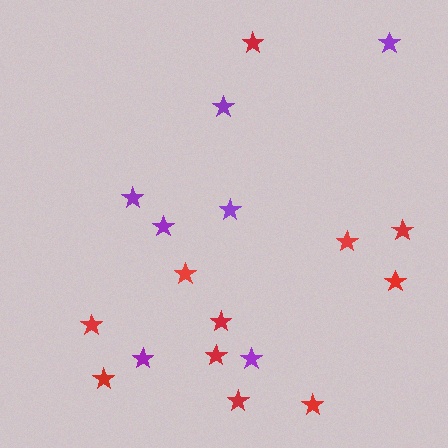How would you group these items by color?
There are 2 groups: one group of red stars (11) and one group of purple stars (7).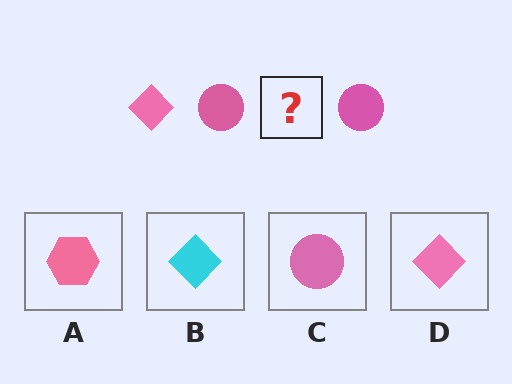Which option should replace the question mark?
Option D.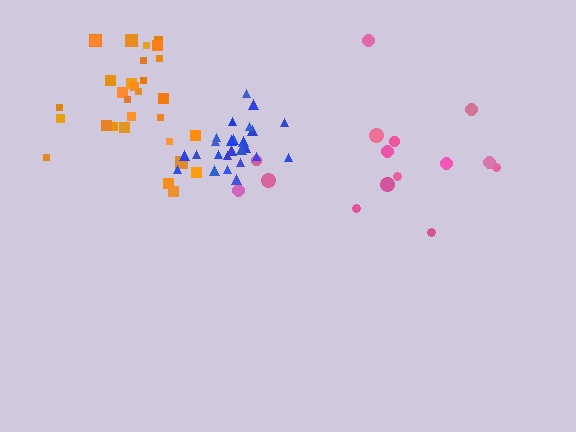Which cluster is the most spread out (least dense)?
Pink.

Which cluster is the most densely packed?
Blue.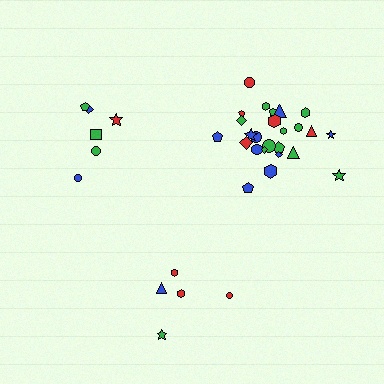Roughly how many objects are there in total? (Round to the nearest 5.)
Roughly 35 objects in total.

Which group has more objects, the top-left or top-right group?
The top-right group.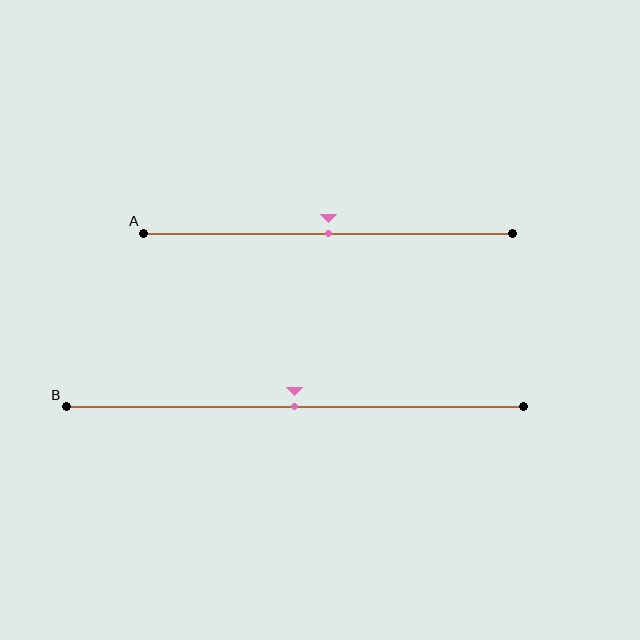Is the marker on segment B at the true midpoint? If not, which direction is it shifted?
Yes, the marker on segment B is at the true midpoint.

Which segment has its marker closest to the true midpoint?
Segment A has its marker closest to the true midpoint.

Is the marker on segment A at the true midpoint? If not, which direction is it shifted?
Yes, the marker on segment A is at the true midpoint.